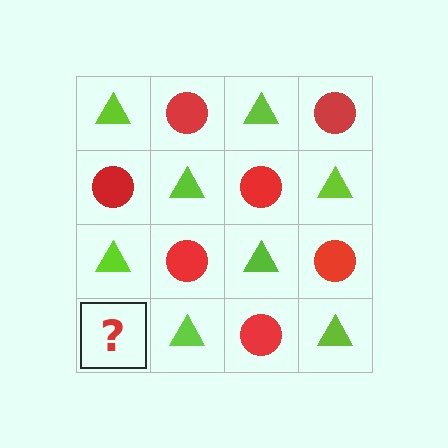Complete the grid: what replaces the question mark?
The question mark should be replaced with a red circle.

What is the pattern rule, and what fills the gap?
The rule is that it alternates lime triangle and red circle in a checkerboard pattern. The gap should be filled with a red circle.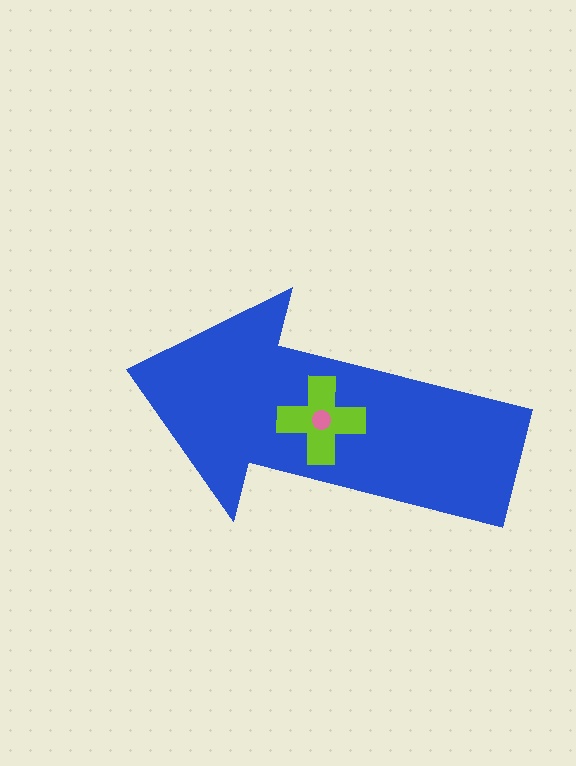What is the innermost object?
The pink circle.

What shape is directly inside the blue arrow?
The lime cross.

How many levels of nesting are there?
3.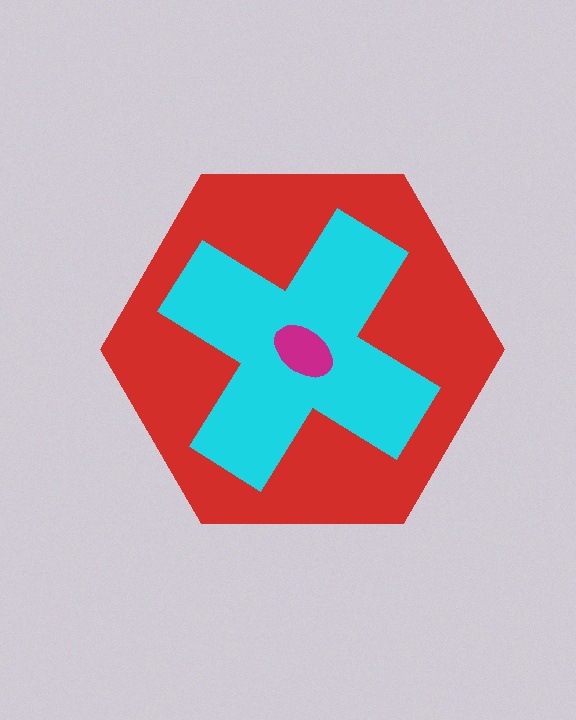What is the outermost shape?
The red hexagon.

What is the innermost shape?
The magenta ellipse.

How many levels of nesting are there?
3.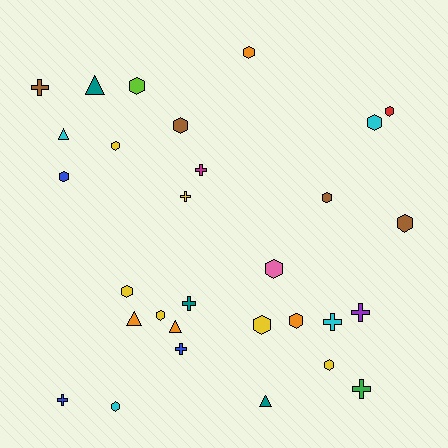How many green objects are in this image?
There is 1 green object.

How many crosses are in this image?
There are 9 crosses.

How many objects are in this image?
There are 30 objects.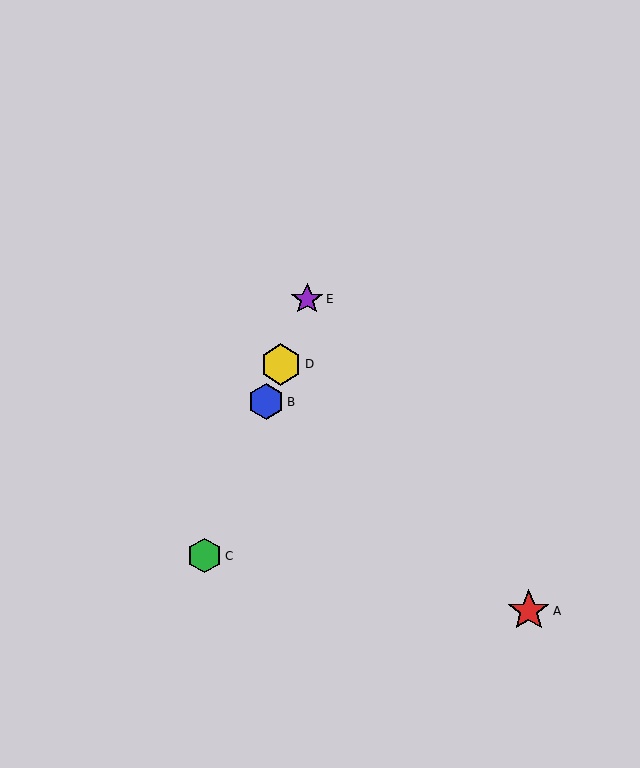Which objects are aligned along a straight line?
Objects B, C, D, E are aligned along a straight line.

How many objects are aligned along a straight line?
4 objects (B, C, D, E) are aligned along a straight line.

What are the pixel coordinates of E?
Object E is at (307, 299).